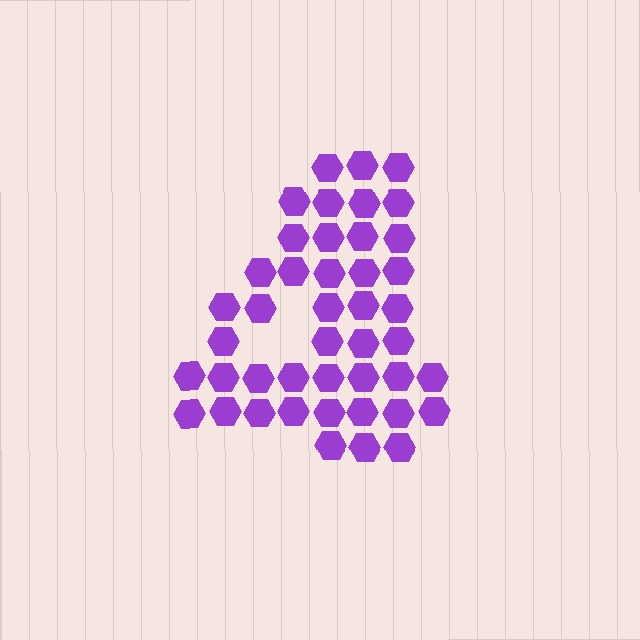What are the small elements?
The small elements are hexagons.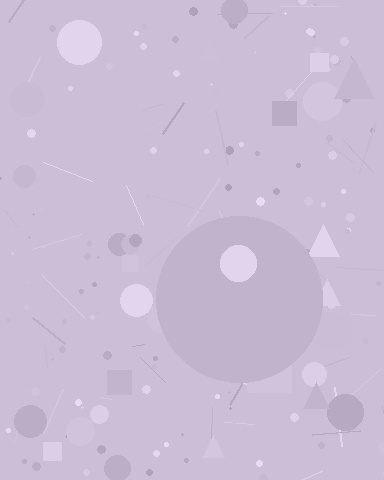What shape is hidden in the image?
A circle is hidden in the image.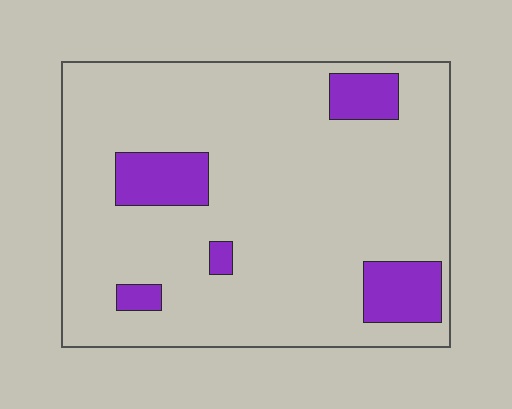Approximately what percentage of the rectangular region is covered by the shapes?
Approximately 15%.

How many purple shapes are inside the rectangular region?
5.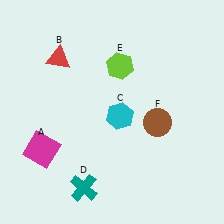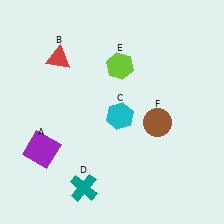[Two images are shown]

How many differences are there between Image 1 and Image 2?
There is 1 difference between the two images.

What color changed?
The square (A) changed from magenta in Image 1 to purple in Image 2.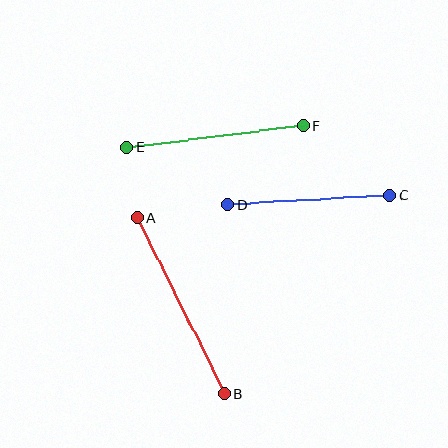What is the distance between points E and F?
The distance is approximately 178 pixels.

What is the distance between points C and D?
The distance is approximately 162 pixels.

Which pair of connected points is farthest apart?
Points A and B are farthest apart.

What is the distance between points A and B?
The distance is approximately 196 pixels.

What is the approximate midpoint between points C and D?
The midpoint is at approximately (308, 200) pixels.